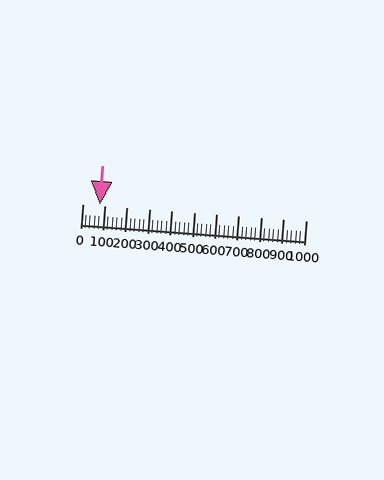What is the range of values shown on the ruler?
The ruler shows values from 0 to 1000.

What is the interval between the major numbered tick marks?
The major tick marks are spaced 100 units apart.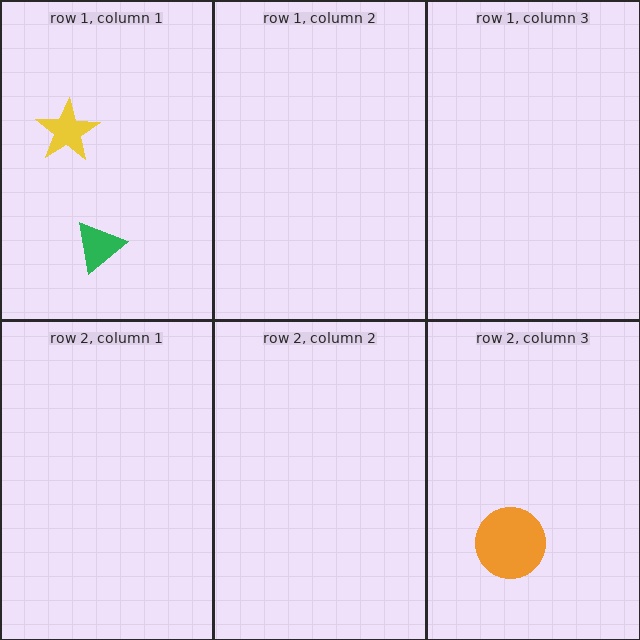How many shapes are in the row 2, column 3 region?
1.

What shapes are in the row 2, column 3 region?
The orange circle.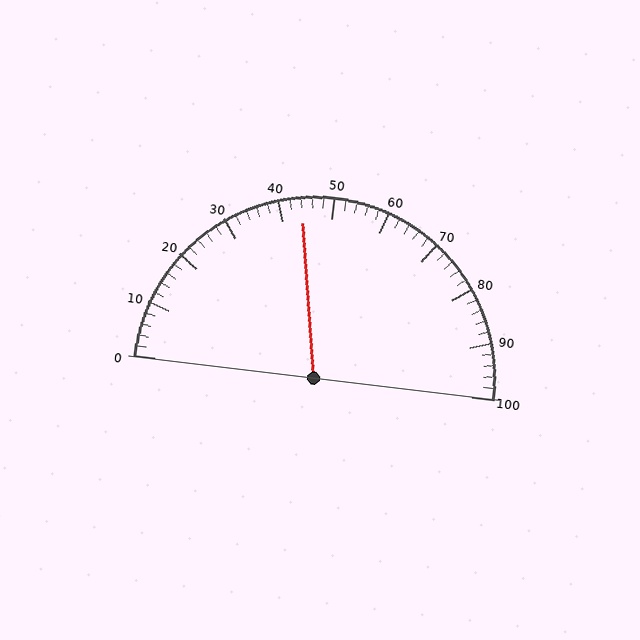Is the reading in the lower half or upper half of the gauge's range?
The reading is in the lower half of the range (0 to 100).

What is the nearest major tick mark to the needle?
The nearest major tick mark is 40.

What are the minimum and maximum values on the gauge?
The gauge ranges from 0 to 100.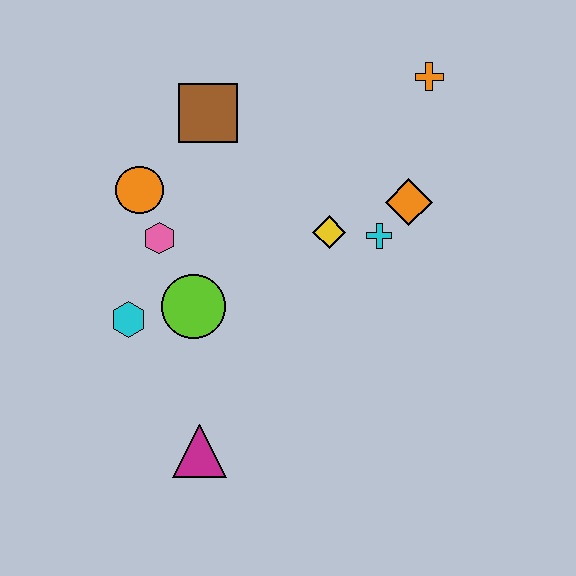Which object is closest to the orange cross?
The orange diamond is closest to the orange cross.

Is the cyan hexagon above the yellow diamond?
No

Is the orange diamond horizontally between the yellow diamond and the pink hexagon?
No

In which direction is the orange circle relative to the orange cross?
The orange circle is to the left of the orange cross.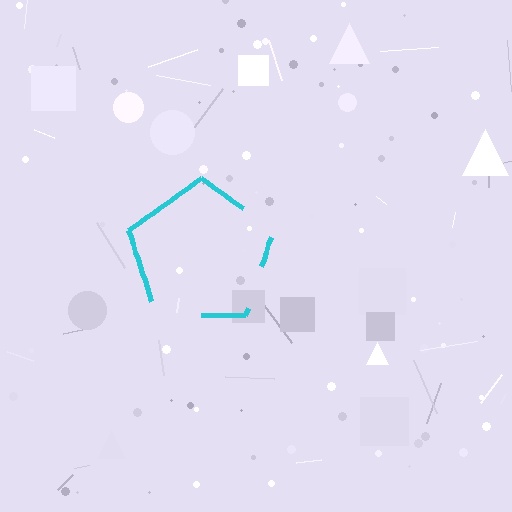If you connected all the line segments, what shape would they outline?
They would outline a pentagon.